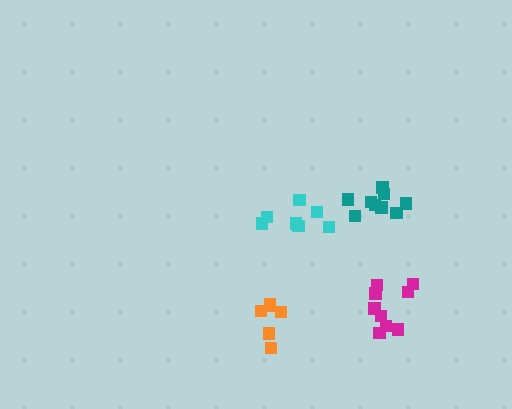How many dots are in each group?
Group 1: 6 dots, Group 2: 7 dots, Group 3: 9 dots, Group 4: 10 dots (32 total).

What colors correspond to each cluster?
The clusters are colored: orange, cyan, magenta, teal.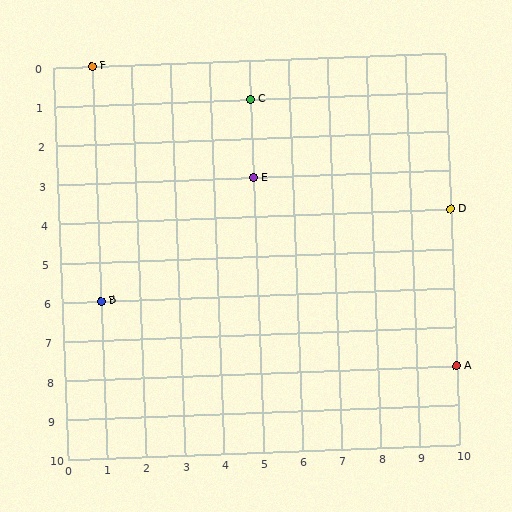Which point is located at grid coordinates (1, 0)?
Point F is at (1, 0).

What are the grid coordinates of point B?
Point B is at grid coordinates (1, 6).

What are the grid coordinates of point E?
Point E is at grid coordinates (5, 3).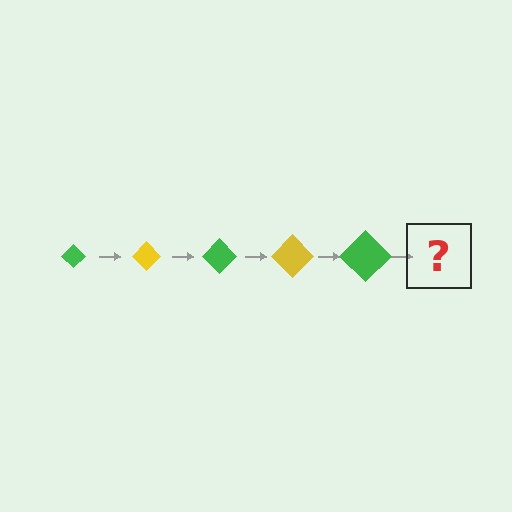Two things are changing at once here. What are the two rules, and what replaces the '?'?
The two rules are that the diamond grows larger each step and the color cycles through green and yellow. The '?' should be a yellow diamond, larger than the previous one.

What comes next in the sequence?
The next element should be a yellow diamond, larger than the previous one.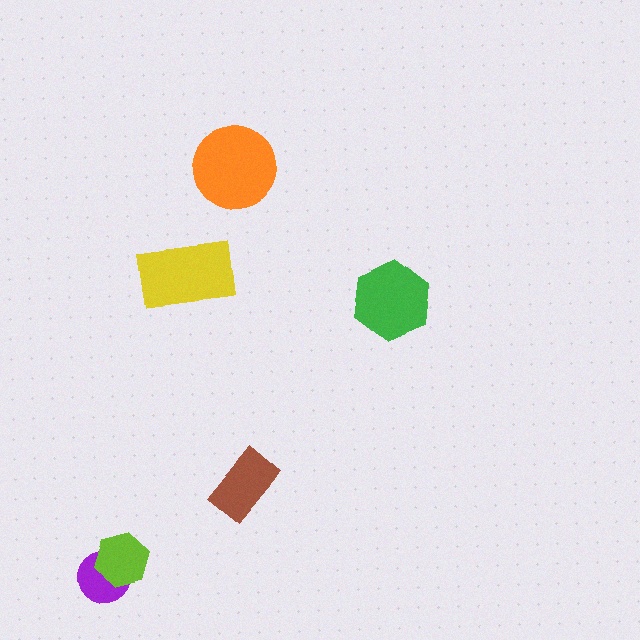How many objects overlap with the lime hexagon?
1 object overlaps with the lime hexagon.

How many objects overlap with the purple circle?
1 object overlaps with the purple circle.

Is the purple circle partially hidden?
Yes, it is partially covered by another shape.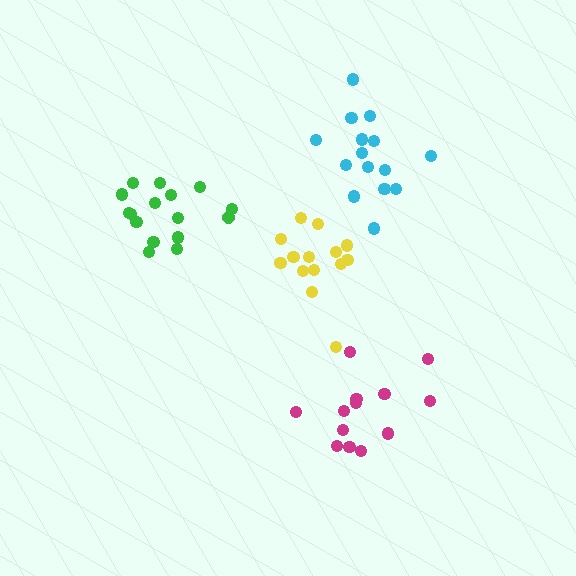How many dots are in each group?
Group 1: 15 dots, Group 2: 16 dots, Group 3: 14 dots, Group 4: 13 dots (58 total).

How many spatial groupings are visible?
There are 4 spatial groupings.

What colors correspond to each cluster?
The clusters are colored: cyan, green, yellow, magenta.